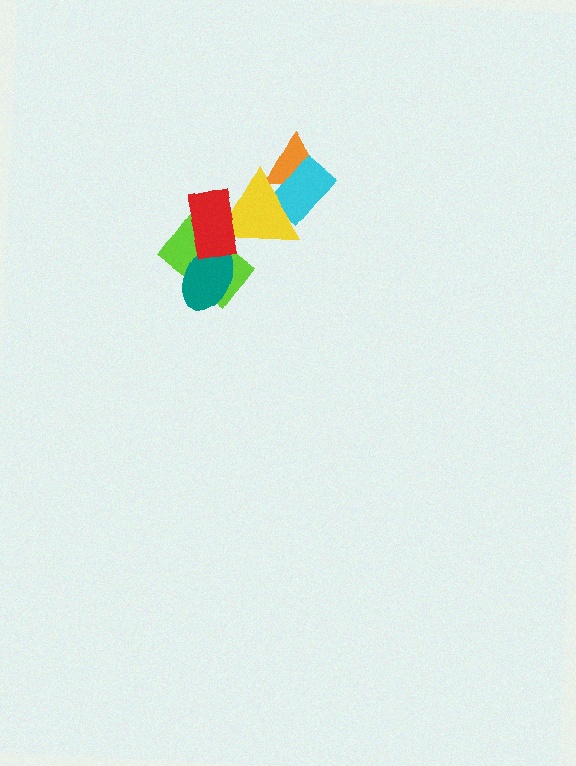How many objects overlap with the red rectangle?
3 objects overlap with the red rectangle.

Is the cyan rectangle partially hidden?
Yes, it is partially covered by another shape.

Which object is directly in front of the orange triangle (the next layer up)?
The cyan rectangle is directly in front of the orange triangle.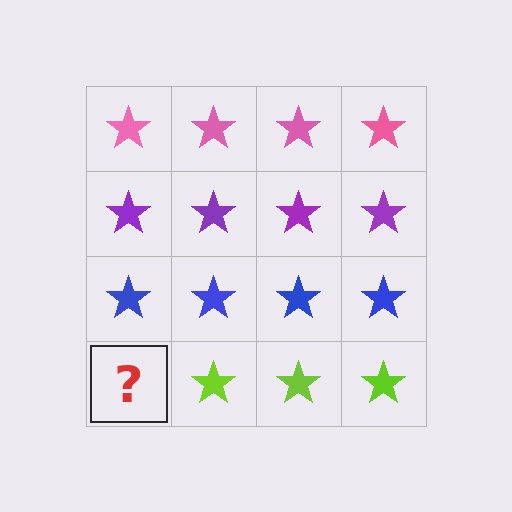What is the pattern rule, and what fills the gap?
The rule is that each row has a consistent color. The gap should be filled with a lime star.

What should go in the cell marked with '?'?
The missing cell should contain a lime star.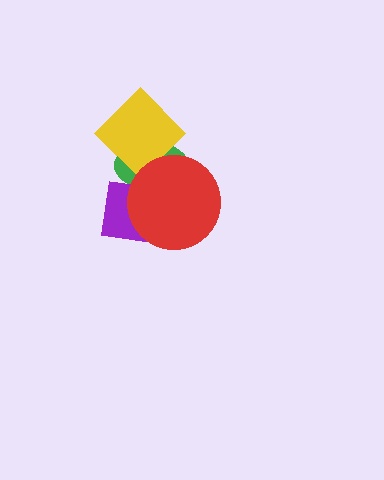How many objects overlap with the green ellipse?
3 objects overlap with the green ellipse.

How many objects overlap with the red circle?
3 objects overlap with the red circle.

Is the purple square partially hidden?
Yes, it is partially covered by another shape.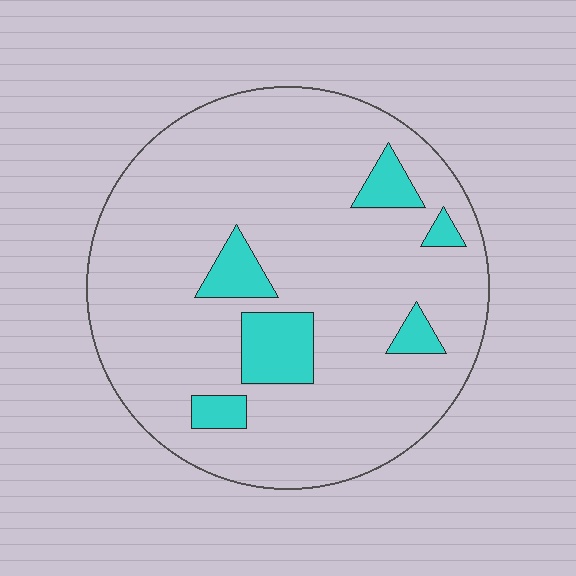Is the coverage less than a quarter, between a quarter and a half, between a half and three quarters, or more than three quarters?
Less than a quarter.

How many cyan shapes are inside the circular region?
6.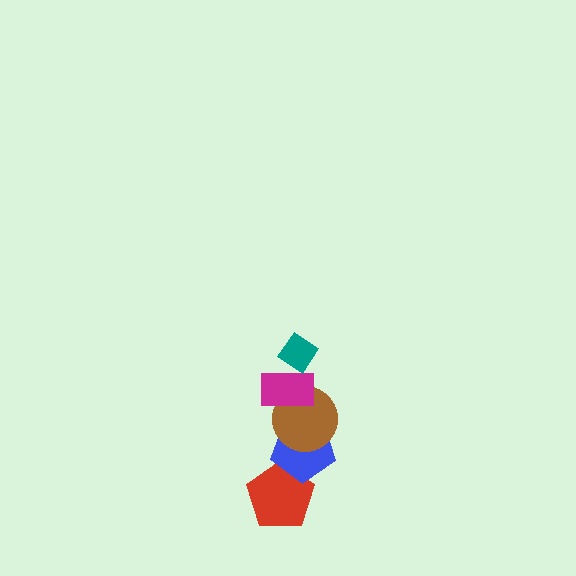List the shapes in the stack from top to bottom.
From top to bottom: the teal diamond, the magenta rectangle, the brown circle, the blue pentagon, the red pentagon.